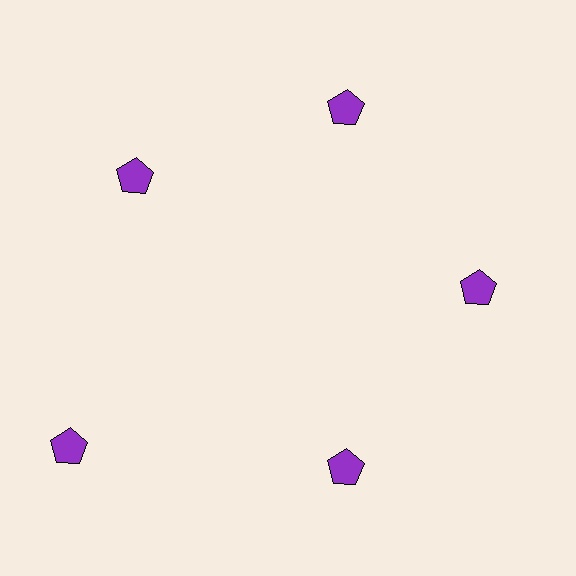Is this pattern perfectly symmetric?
No. The 5 purple pentagons are arranged in a ring, but one element near the 8 o'clock position is pushed outward from the center, breaking the 5-fold rotational symmetry.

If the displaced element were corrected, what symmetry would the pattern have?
It would have 5-fold rotational symmetry — the pattern would map onto itself every 72 degrees.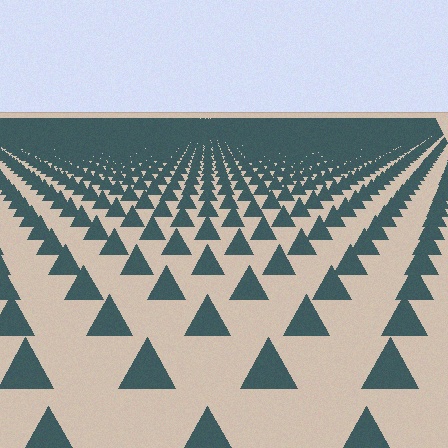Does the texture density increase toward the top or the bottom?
Density increases toward the top.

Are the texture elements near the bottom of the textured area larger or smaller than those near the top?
Larger. Near the bottom, elements are closer to the viewer and appear at a bigger on-screen size.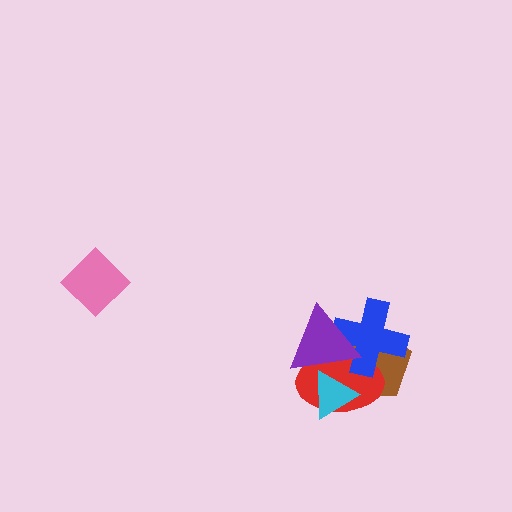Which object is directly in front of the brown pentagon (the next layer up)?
The red ellipse is directly in front of the brown pentagon.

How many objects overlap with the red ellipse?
4 objects overlap with the red ellipse.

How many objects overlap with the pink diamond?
0 objects overlap with the pink diamond.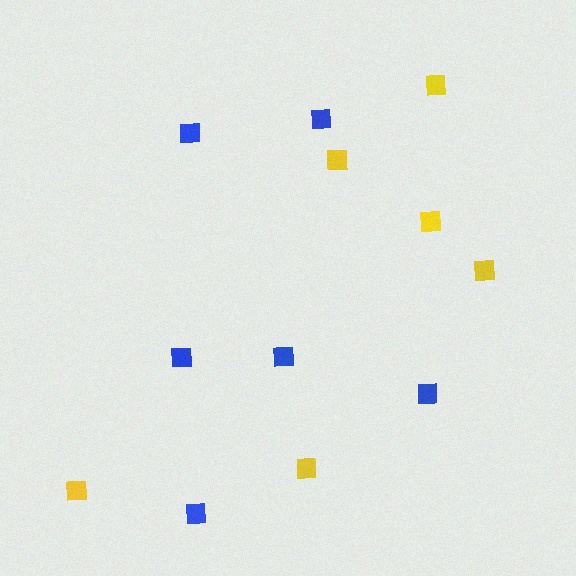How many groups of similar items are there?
There are 2 groups: one group of yellow squares (6) and one group of blue squares (6).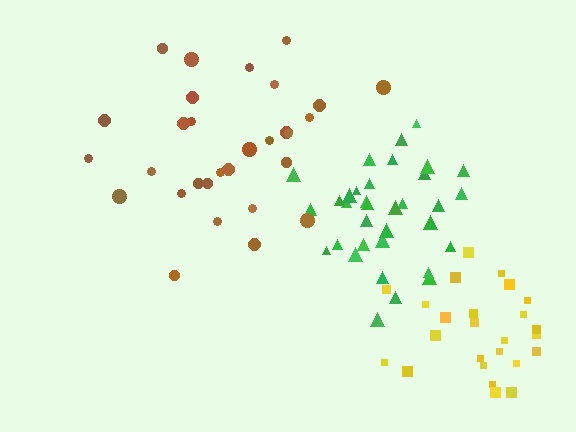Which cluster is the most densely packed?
Green.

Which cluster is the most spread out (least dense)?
Brown.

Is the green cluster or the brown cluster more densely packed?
Green.